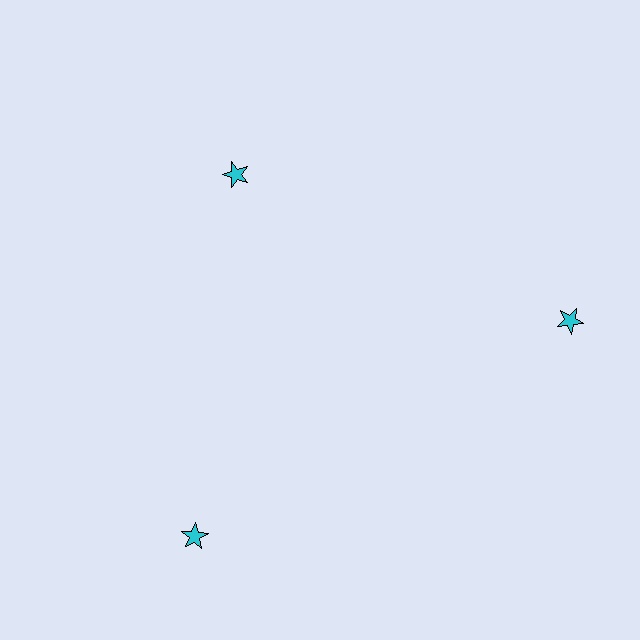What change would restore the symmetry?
The symmetry would be restored by moving it outward, back onto the ring so that all 3 stars sit at equal angles and equal distance from the center.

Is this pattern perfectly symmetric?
No. The 3 cyan stars are arranged in a ring, but one element near the 11 o'clock position is pulled inward toward the center, breaking the 3-fold rotational symmetry.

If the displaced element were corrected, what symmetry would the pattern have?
It would have 3-fold rotational symmetry — the pattern would map onto itself every 120 degrees.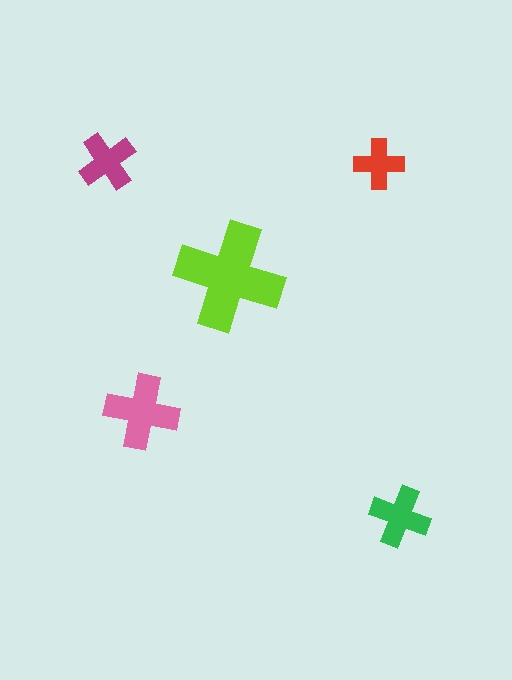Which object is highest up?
The magenta cross is topmost.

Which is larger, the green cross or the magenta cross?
The green one.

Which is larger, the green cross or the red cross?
The green one.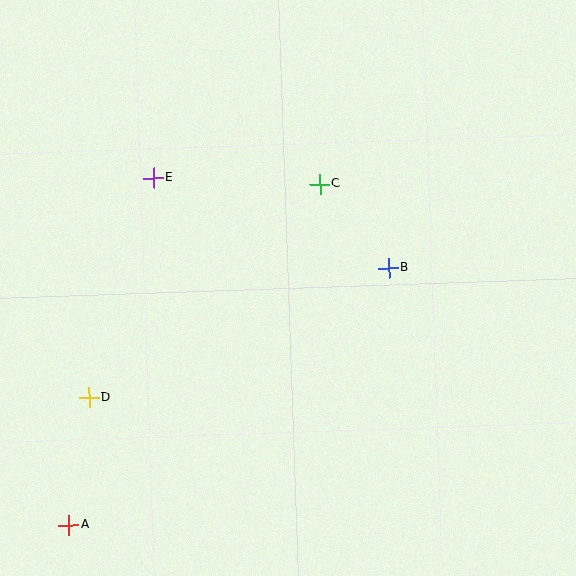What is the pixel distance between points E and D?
The distance between E and D is 229 pixels.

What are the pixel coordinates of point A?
Point A is at (68, 525).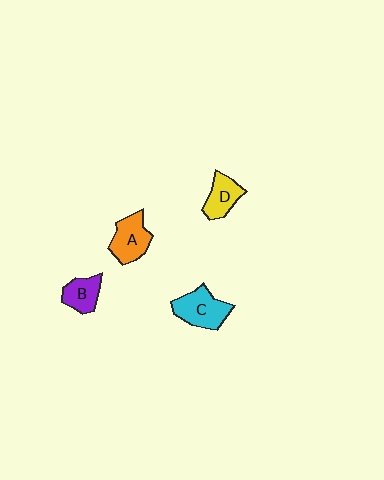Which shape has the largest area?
Shape C (cyan).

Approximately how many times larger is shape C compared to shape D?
Approximately 1.4 times.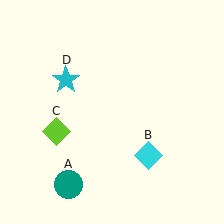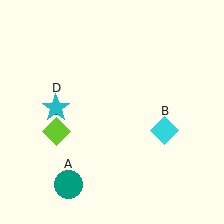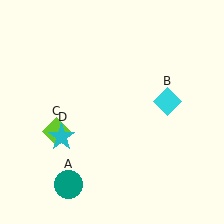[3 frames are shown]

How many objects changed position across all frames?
2 objects changed position: cyan diamond (object B), cyan star (object D).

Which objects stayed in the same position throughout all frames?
Teal circle (object A) and lime diamond (object C) remained stationary.